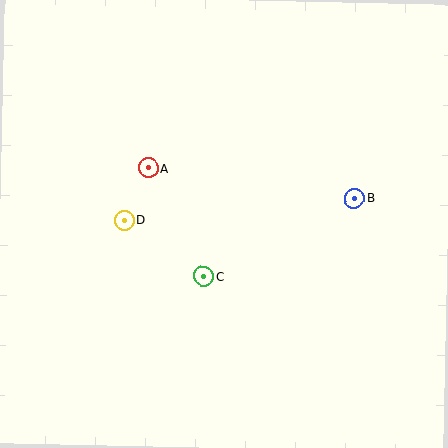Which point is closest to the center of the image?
Point C at (204, 276) is closest to the center.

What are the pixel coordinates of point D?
Point D is at (124, 220).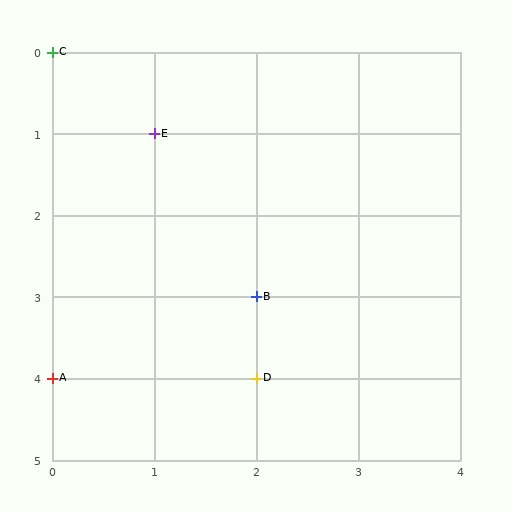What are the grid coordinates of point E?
Point E is at grid coordinates (1, 1).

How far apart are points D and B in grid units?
Points D and B are 1 row apart.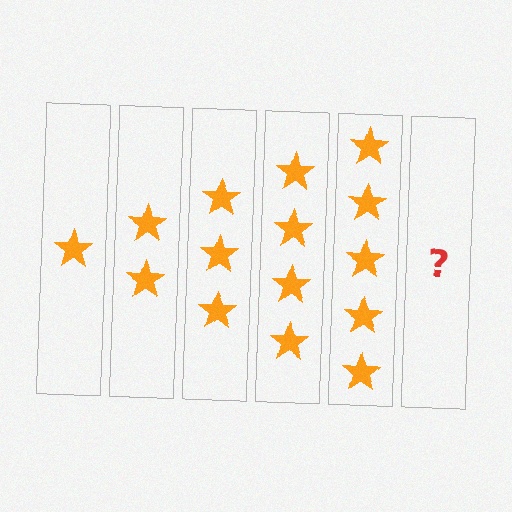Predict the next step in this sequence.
The next step is 6 stars.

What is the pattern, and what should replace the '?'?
The pattern is that each step adds one more star. The '?' should be 6 stars.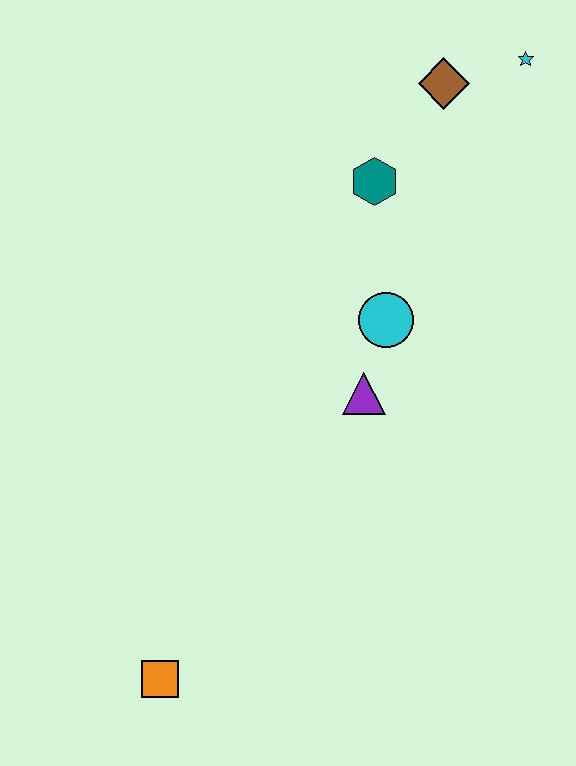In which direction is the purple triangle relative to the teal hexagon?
The purple triangle is below the teal hexagon.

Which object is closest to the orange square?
The purple triangle is closest to the orange square.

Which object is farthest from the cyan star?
The orange square is farthest from the cyan star.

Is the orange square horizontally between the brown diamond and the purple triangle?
No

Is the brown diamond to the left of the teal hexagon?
No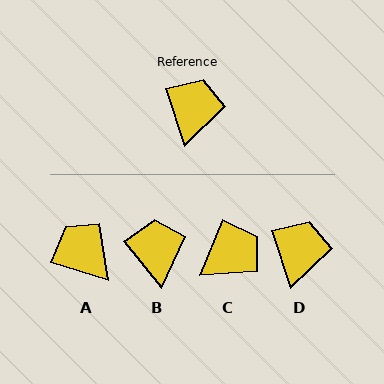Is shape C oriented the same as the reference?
No, it is off by about 40 degrees.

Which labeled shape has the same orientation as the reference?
D.